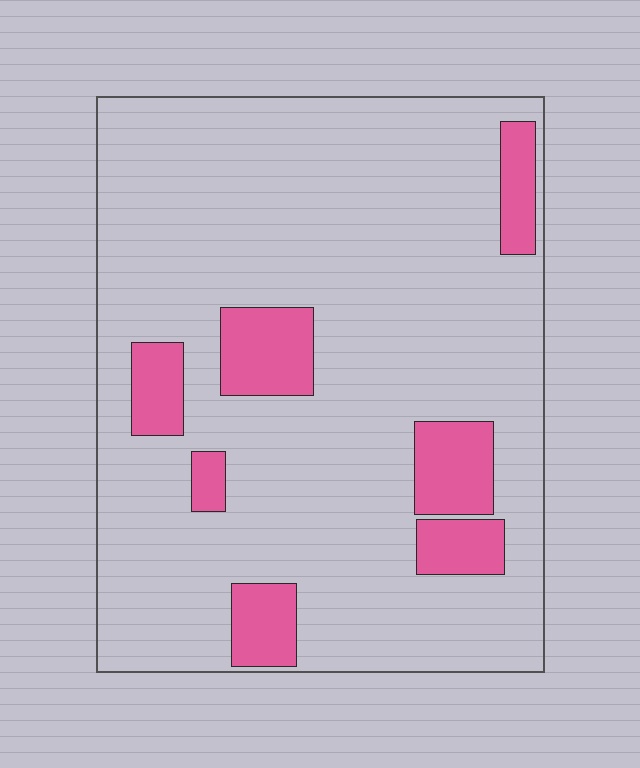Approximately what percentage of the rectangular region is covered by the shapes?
Approximately 15%.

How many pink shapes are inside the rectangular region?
7.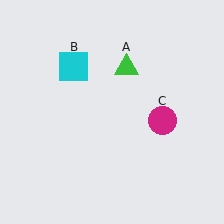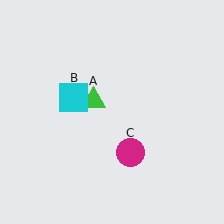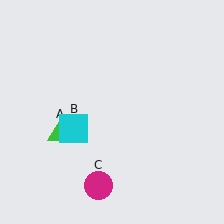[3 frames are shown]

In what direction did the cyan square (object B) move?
The cyan square (object B) moved down.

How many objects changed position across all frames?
3 objects changed position: green triangle (object A), cyan square (object B), magenta circle (object C).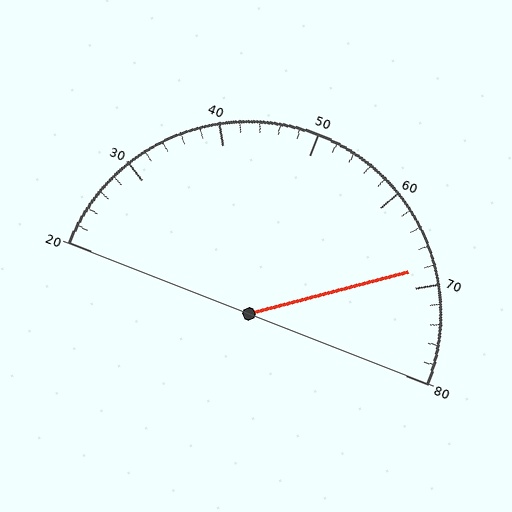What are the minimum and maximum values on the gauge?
The gauge ranges from 20 to 80.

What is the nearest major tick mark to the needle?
The nearest major tick mark is 70.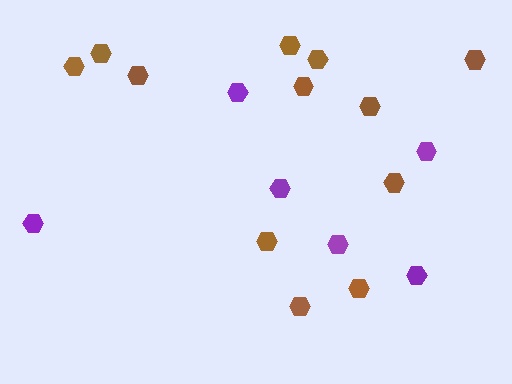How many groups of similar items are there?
There are 2 groups: one group of purple hexagons (6) and one group of brown hexagons (12).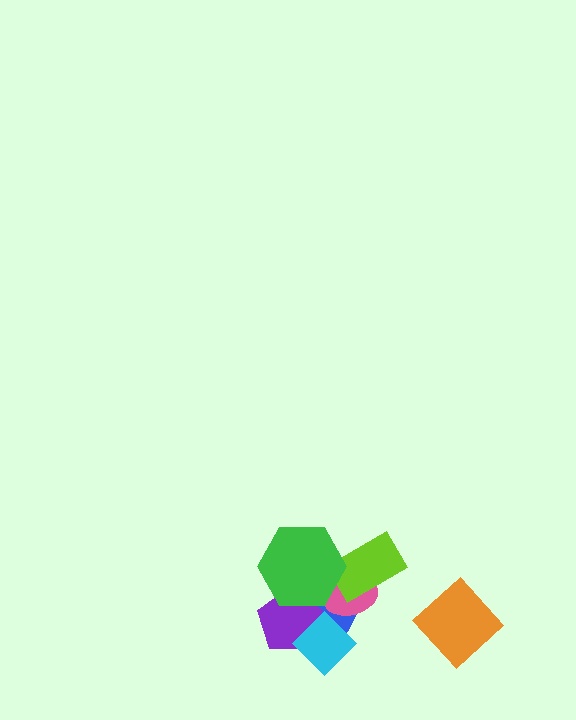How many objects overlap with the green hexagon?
4 objects overlap with the green hexagon.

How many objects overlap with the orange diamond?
0 objects overlap with the orange diamond.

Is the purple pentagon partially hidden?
Yes, it is partially covered by another shape.